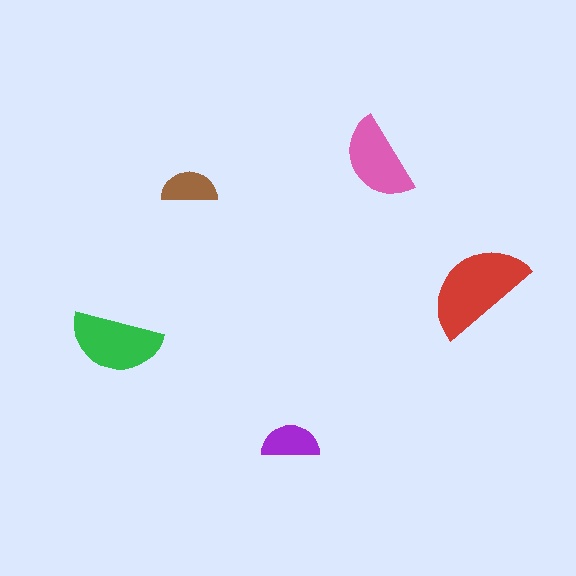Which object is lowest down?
The purple semicircle is bottommost.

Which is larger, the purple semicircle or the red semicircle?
The red one.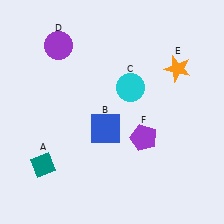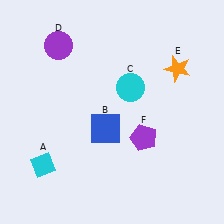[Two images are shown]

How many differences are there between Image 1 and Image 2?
There is 1 difference between the two images.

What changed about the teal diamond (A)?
In Image 1, A is teal. In Image 2, it changed to cyan.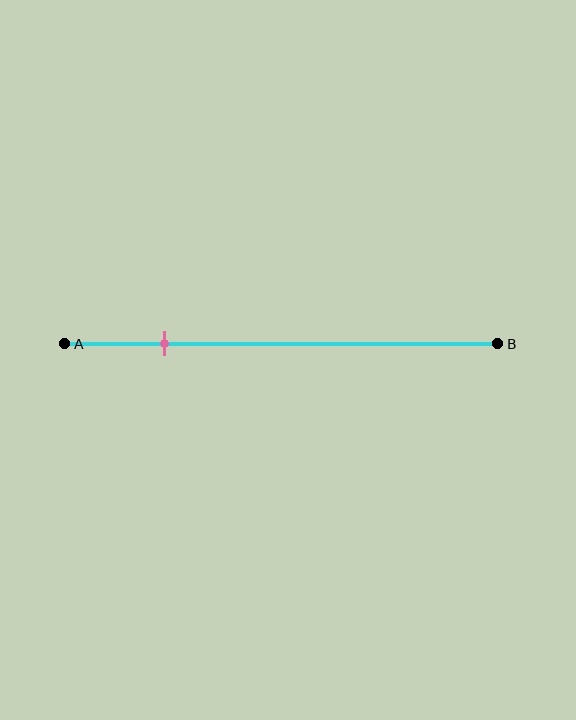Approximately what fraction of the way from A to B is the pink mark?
The pink mark is approximately 25% of the way from A to B.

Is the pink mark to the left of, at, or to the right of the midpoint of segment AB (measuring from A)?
The pink mark is to the left of the midpoint of segment AB.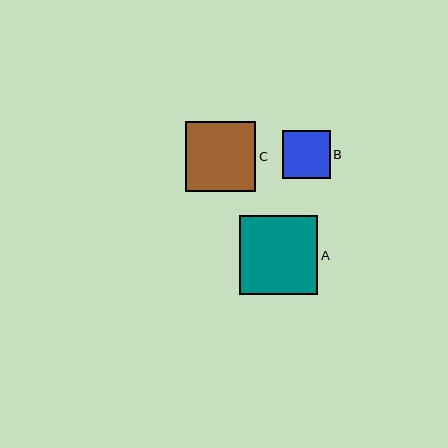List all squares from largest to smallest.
From largest to smallest: A, C, B.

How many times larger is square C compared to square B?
Square C is approximately 1.5 times the size of square B.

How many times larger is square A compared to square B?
Square A is approximately 1.7 times the size of square B.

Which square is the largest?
Square A is the largest with a size of approximately 79 pixels.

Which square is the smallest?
Square B is the smallest with a size of approximately 47 pixels.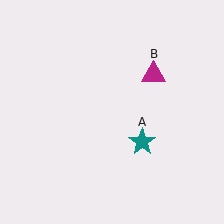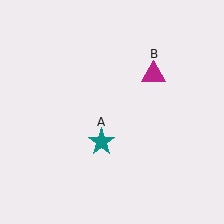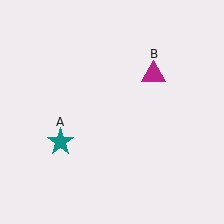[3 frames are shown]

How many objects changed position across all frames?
1 object changed position: teal star (object A).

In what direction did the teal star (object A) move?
The teal star (object A) moved left.